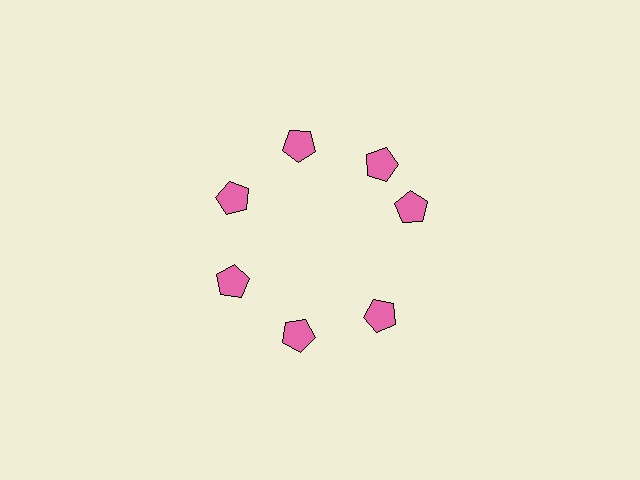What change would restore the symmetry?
The symmetry would be restored by rotating it back into even spacing with its neighbors so that all 7 pentagons sit at equal angles and equal distance from the center.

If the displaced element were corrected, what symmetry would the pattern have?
It would have 7-fold rotational symmetry — the pattern would map onto itself every 51 degrees.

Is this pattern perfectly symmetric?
No. The 7 pink pentagons are arranged in a ring, but one element near the 3 o'clock position is rotated out of alignment along the ring, breaking the 7-fold rotational symmetry.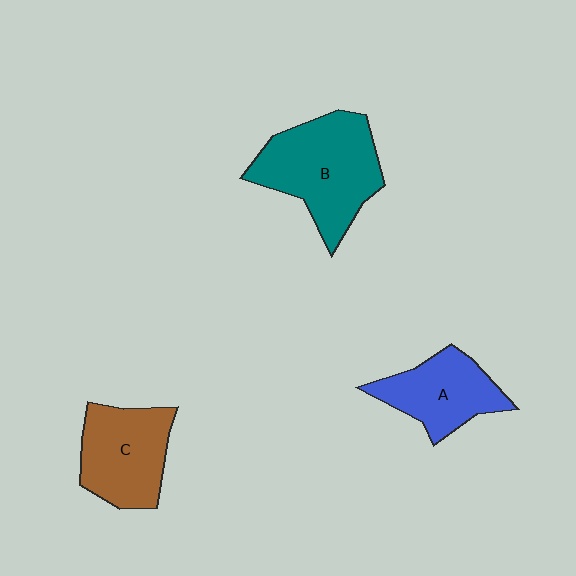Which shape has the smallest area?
Shape A (blue).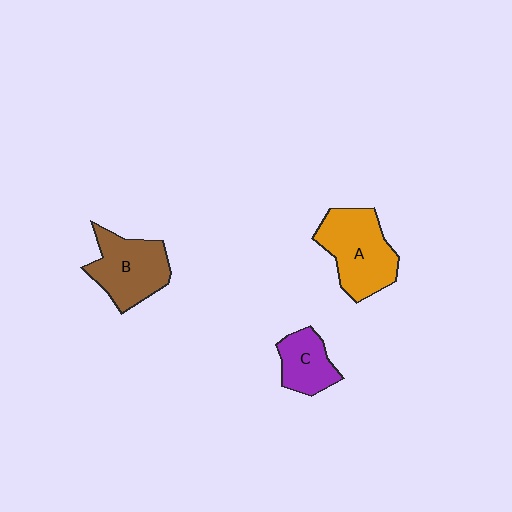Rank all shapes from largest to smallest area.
From largest to smallest: A (orange), B (brown), C (purple).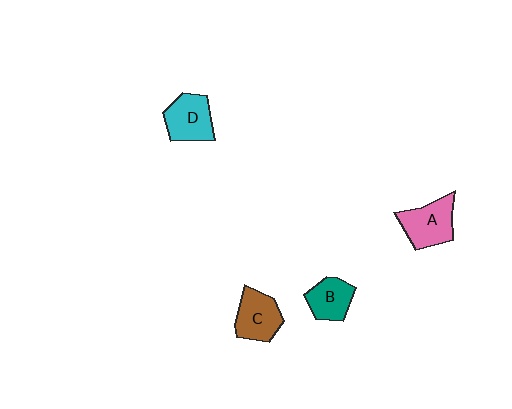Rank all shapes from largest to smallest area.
From largest to smallest: A (pink), D (cyan), C (brown), B (teal).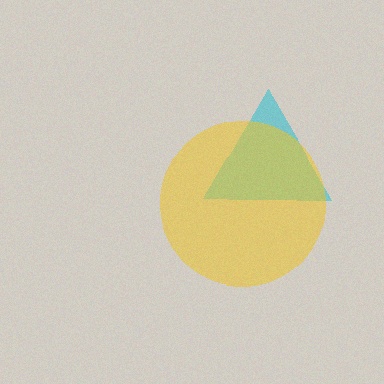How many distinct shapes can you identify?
There are 2 distinct shapes: a cyan triangle, a yellow circle.